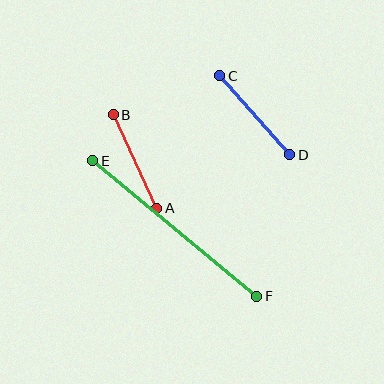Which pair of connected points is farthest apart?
Points E and F are farthest apart.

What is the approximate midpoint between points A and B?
The midpoint is at approximately (135, 161) pixels.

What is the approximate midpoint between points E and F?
The midpoint is at approximately (175, 229) pixels.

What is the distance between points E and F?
The distance is approximately 212 pixels.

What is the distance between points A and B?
The distance is approximately 103 pixels.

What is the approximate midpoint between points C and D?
The midpoint is at approximately (255, 115) pixels.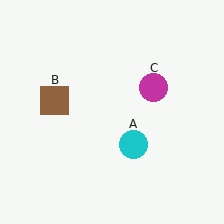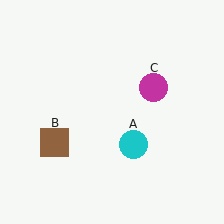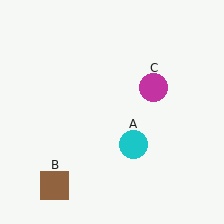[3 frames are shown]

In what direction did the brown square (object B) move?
The brown square (object B) moved down.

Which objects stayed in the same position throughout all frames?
Cyan circle (object A) and magenta circle (object C) remained stationary.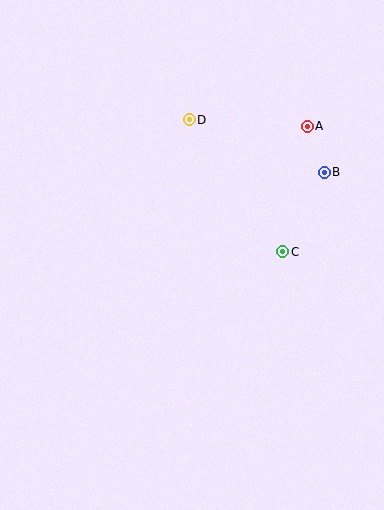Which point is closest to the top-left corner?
Point D is closest to the top-left corner.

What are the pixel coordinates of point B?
Point B is at (324, 172).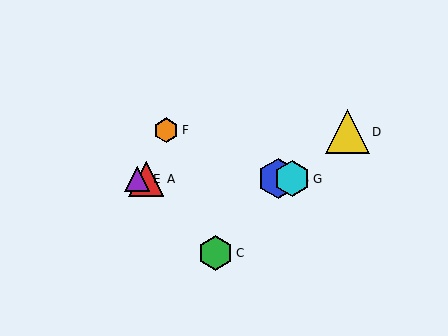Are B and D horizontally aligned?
No, B is at y≈179 and D is at y≈132.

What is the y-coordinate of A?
Object A is at y≈179.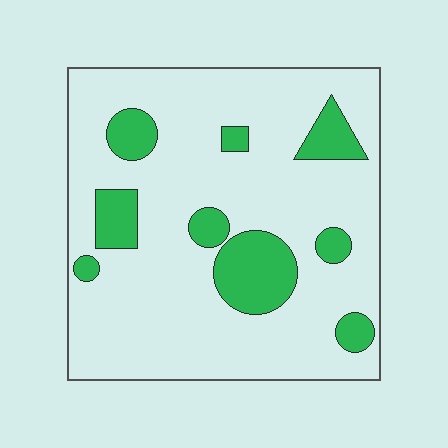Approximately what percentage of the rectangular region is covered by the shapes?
Approximately 20%.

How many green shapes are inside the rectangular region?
9.